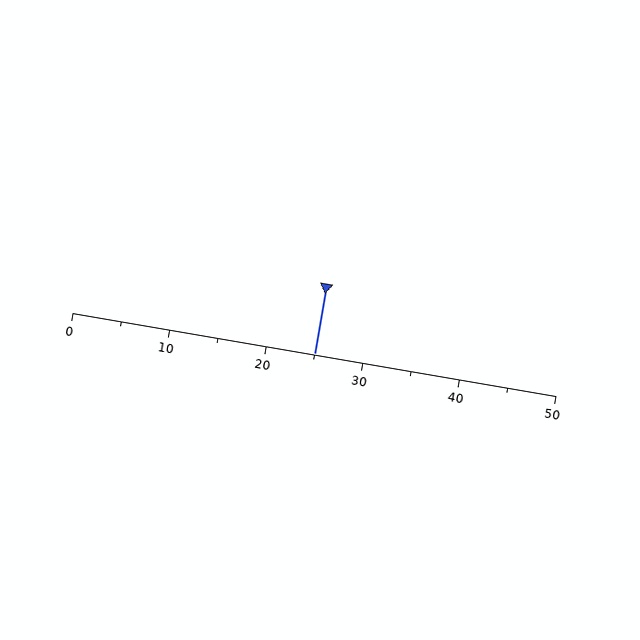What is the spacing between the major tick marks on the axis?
The major ticks are spaced 10 apart.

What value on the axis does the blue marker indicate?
The marker indicates approximately 25.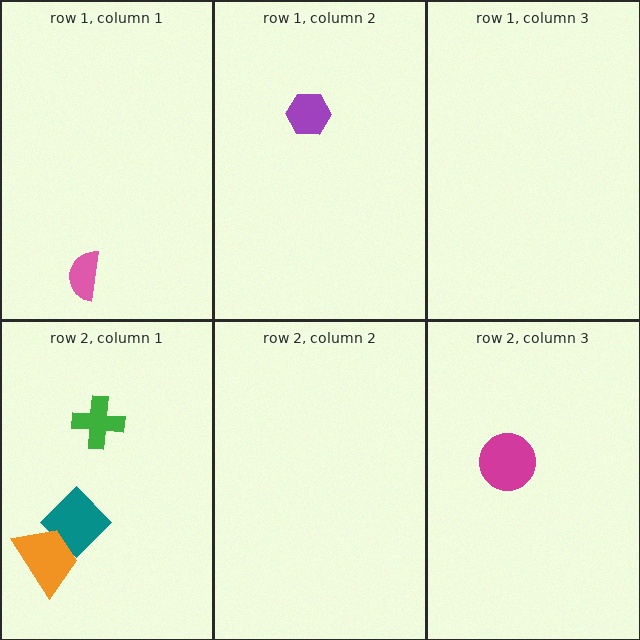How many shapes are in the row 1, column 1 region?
1.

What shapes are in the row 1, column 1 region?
The pink semicircle.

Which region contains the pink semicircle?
The row 1, column 1 region.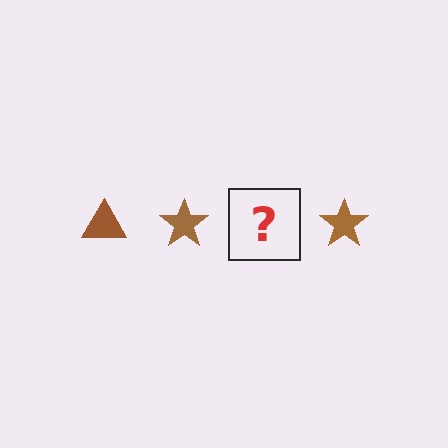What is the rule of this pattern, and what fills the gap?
The rule is that the pattern cycles through triangle, star shapes in brown. The gap should be filled with a brown triangle.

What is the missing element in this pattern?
The missing element is a brown triangle.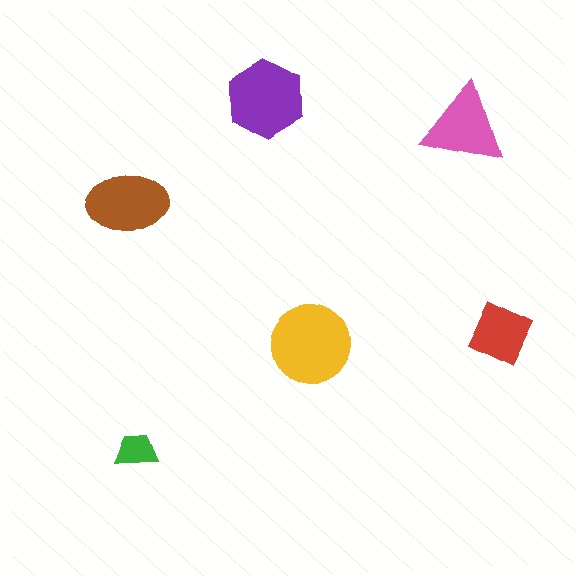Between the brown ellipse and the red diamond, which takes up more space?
The brown ellipse.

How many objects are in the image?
There are 6 objects in the image.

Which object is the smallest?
The green trapezoid.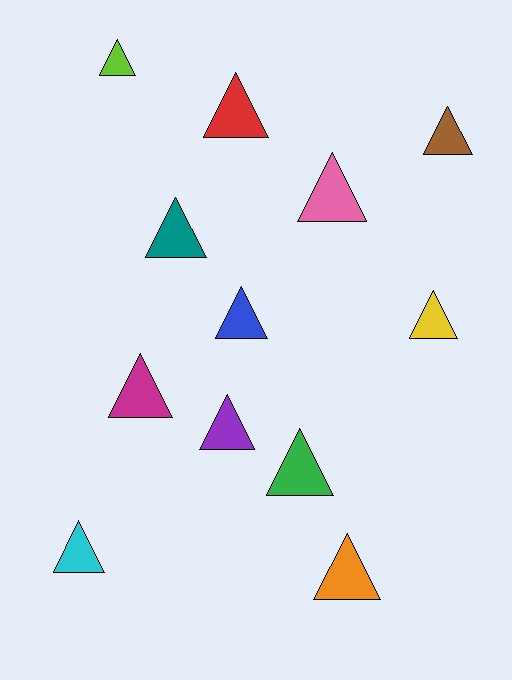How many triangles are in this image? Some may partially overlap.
There are 12 triangles.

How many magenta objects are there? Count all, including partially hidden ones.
There is 1 magenta object.